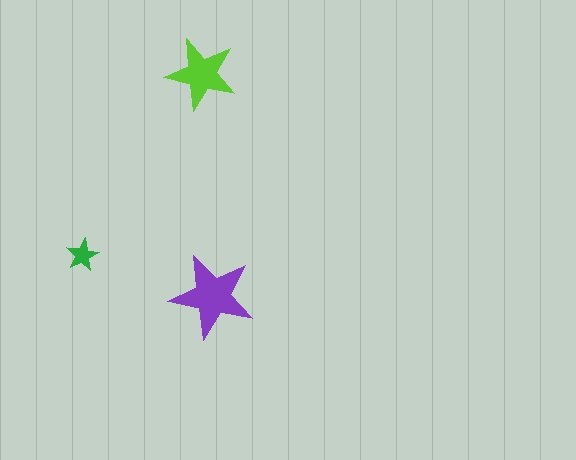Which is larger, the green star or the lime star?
The lime one.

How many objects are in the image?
There are 3 objects in the image.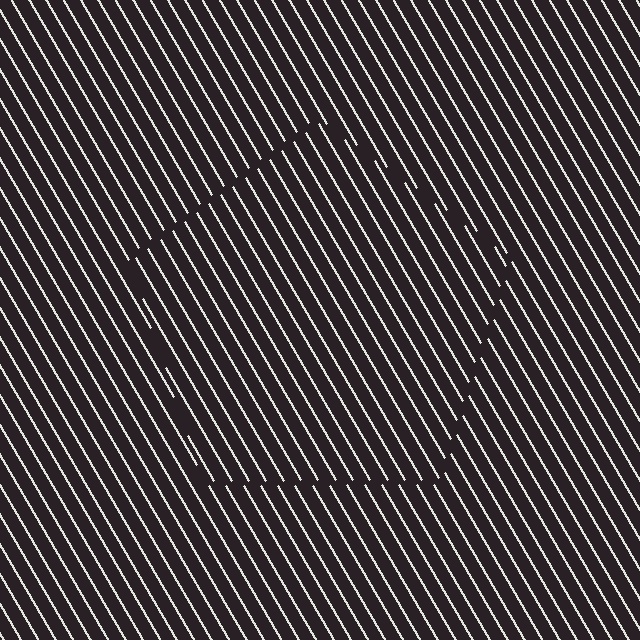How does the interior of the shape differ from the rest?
The interior of the shape contains the same grating, shifted by half a period — the contour is defined by the phase discontinuity where line-ends from the inner and outer gratings abut.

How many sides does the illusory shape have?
5 sides — the line-ends trace a pentagon.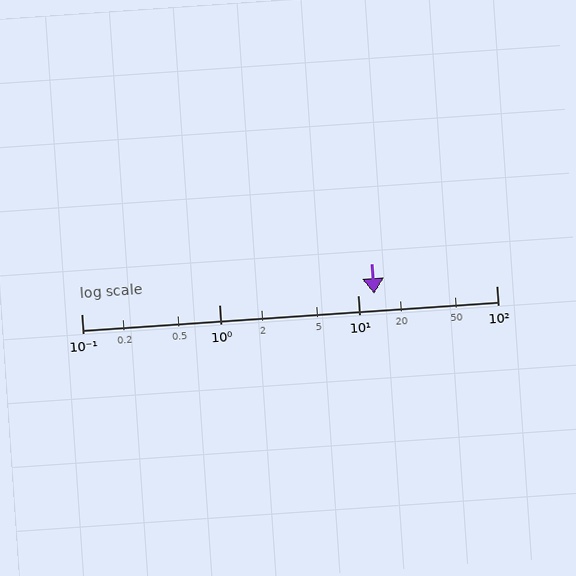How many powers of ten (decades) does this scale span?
The scale spans 3 decades, from 0.1 to 100.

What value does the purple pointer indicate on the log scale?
The pointer indicates approximately 13.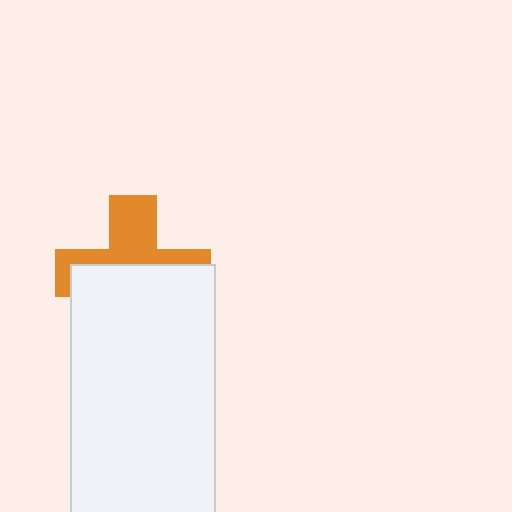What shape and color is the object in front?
The object in front is a white rectangle.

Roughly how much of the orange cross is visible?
A small part of it is visible (roughly 41%).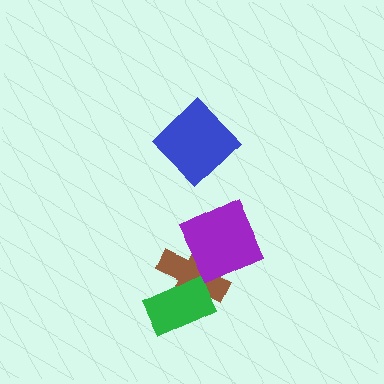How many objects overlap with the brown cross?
2 objects overlap with the brown cross.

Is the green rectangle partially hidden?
No, no other shape covers it.